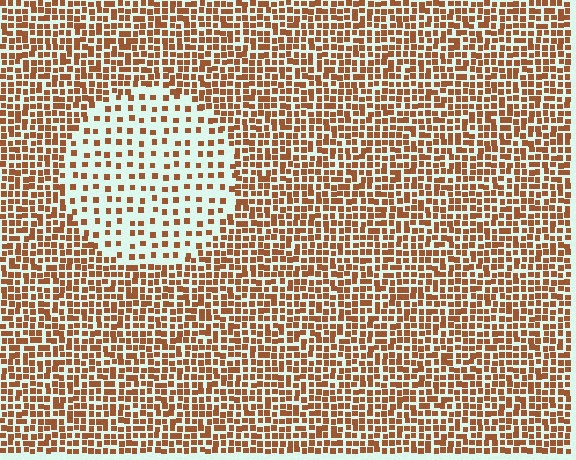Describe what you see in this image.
The image contains small brown elements arranged at two different densities. A circle-shaped region is visible where the elements are less densely packed than the surrounding area.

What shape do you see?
I see a circle.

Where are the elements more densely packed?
The elements are more densely packed outside the circle boundary.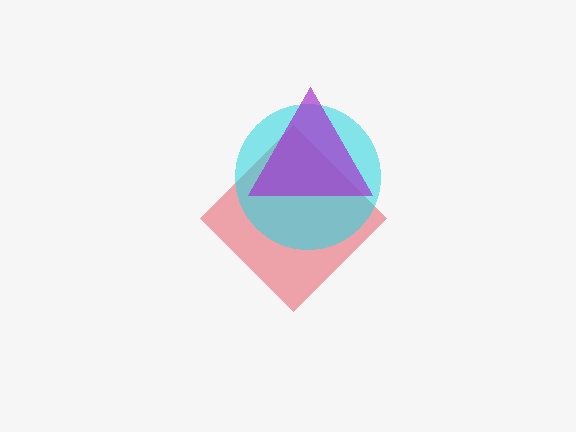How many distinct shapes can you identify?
There are 3 distinct shapes: a red diamond, a cyan circle, a purple triangle.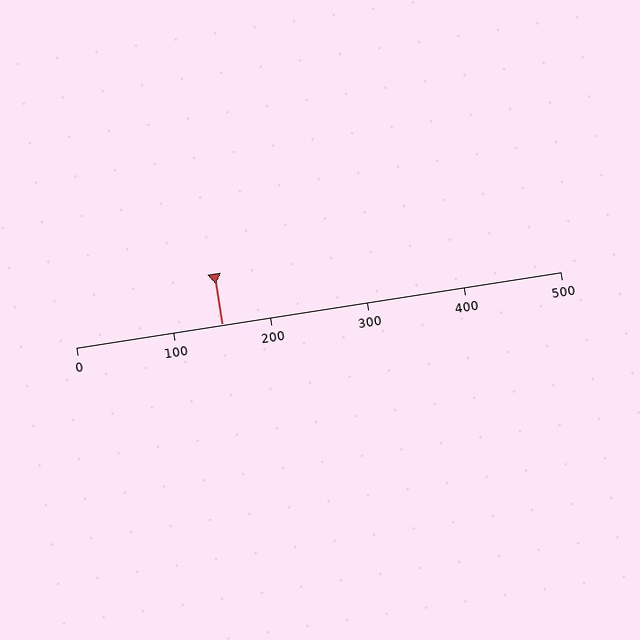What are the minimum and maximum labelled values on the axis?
The axis runs from 0 to 500.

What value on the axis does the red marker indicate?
The marker indicates approximately 150.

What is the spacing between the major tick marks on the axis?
The major ticks are spaced 100 apart.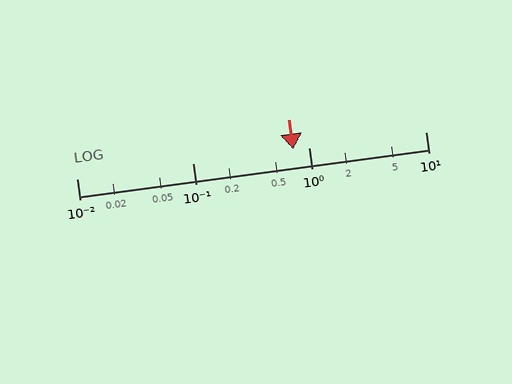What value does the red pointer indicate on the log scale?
The pointer indicates approximately 0.73.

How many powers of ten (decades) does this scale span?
The scale spans 3 decades, from 0.01 to 10.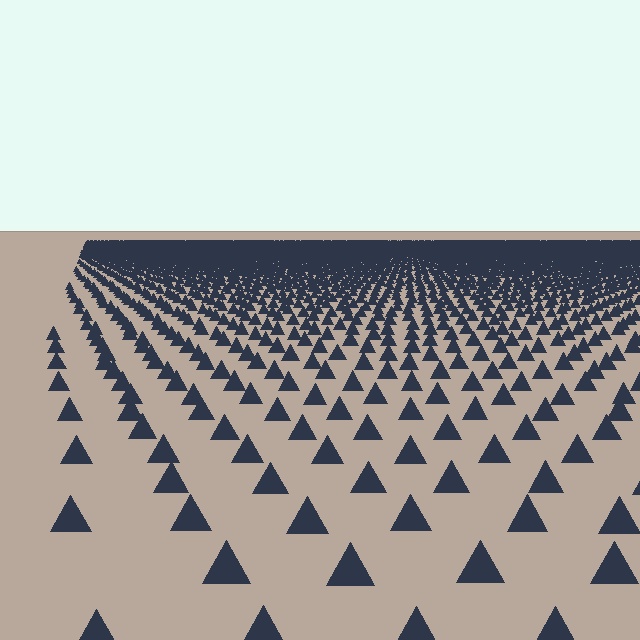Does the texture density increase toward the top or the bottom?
Density increases toward the top.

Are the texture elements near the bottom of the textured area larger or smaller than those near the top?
Larger. Near the bottom, elements are closer to the viewer and appear at a bigger on-screen size.